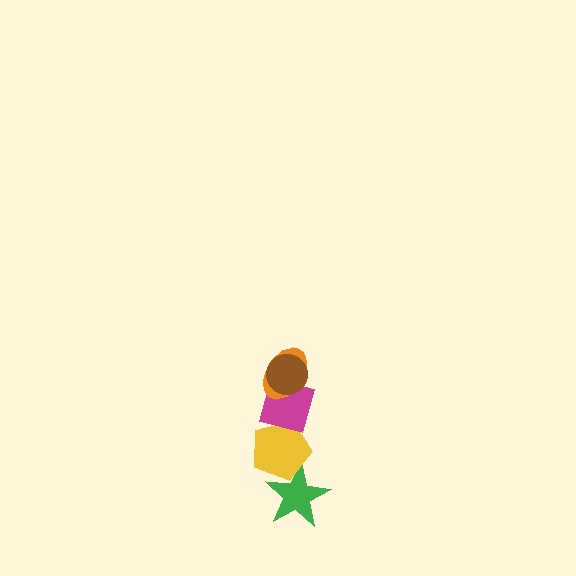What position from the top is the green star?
The green star is 5th from the top.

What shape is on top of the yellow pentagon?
The magenta square is on top of the yellow pentagon.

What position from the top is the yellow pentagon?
The yellow pentagon is 4th from the top.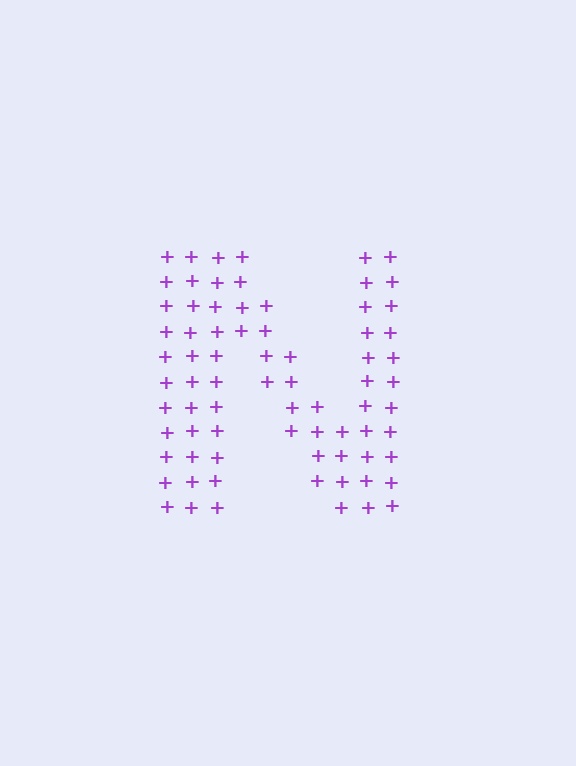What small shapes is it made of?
It is made of small plus signs.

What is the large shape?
The large shape is the letter N.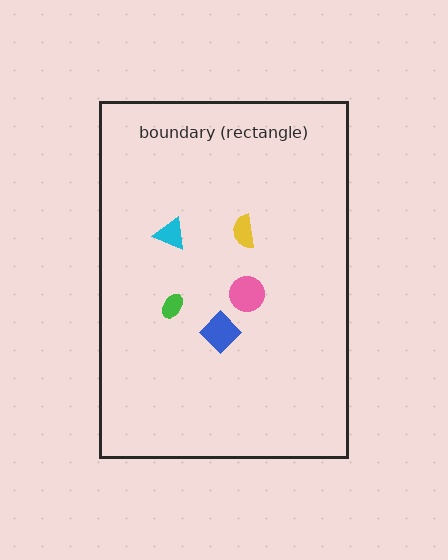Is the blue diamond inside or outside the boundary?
Inside.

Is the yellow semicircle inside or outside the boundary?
Inside.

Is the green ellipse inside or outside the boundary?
Inside.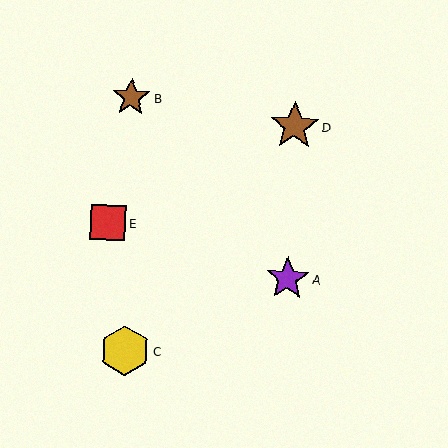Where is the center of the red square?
The center of the red square is at (108, 222).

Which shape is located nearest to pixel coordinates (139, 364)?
The yellow hexagon (labeled C) at (125, 351) is nearest to that location.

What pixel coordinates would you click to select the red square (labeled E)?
Click at (108, 222) to select the red square E.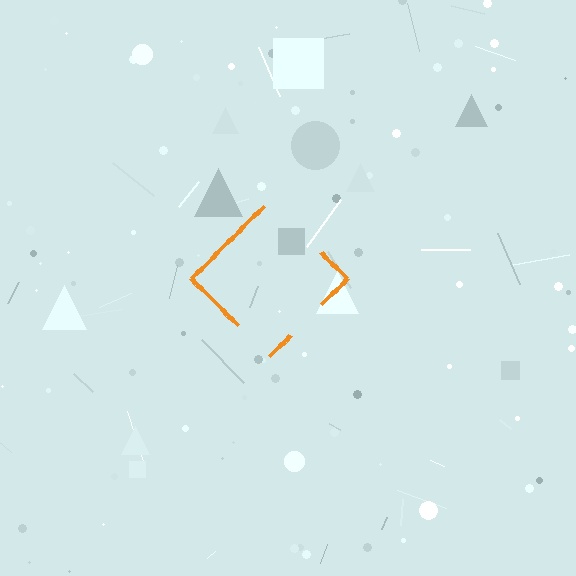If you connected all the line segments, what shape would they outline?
They would outline a diamond.